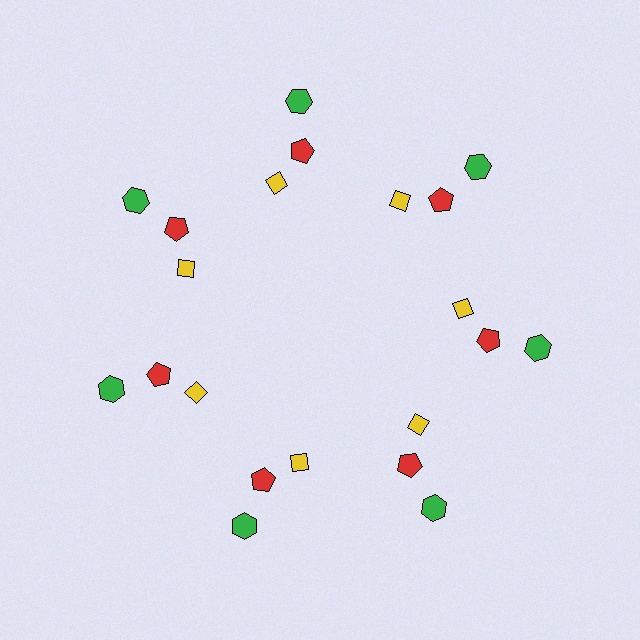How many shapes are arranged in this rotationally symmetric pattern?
There are 21 shapes, arranged in 7 groups of 3.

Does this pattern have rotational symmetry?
Yes, this pattern has 7-fold rotational symmetry. It looks the same after rotating 51 degrees around the center.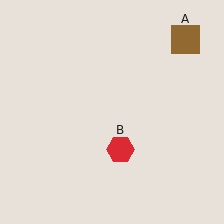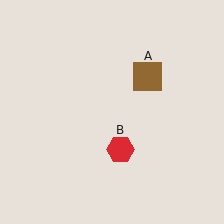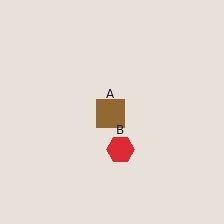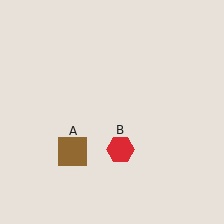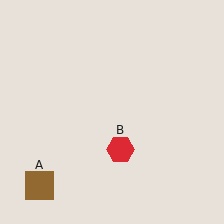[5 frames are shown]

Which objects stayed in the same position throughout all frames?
Red hexagon (object B) remained stationary.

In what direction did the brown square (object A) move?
The brown square (object A) moved down and to the left.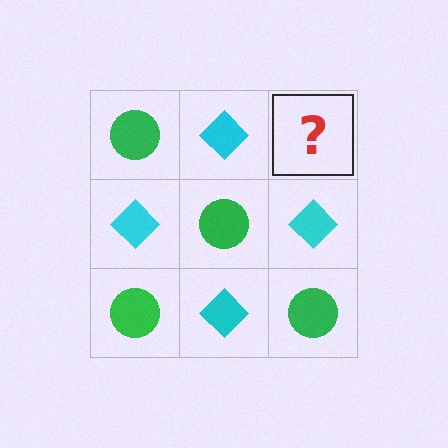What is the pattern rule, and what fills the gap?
The rule is that it alternates green circle and cyan diamond in a checkerboard pattern. The gap should be filled with a green circle.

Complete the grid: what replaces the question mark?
The question mark should be replaced with a green circle.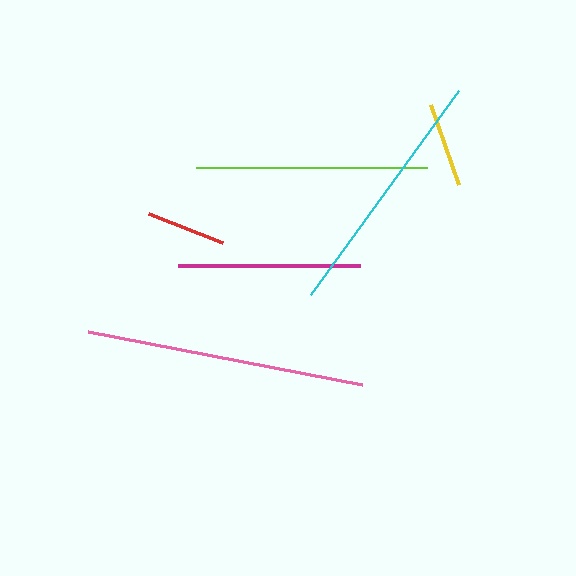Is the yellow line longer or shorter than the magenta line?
The magenta line is longer than the yellow line.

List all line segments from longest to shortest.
From longest to shortest: pink, cyan, lime, magenta, yellow, red.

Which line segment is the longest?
The pink line is the longest at approximately 279 pixels.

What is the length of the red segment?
The red segment is approximately 80 pixels long.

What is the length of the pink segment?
The pink segment is approximately 279 pixels long.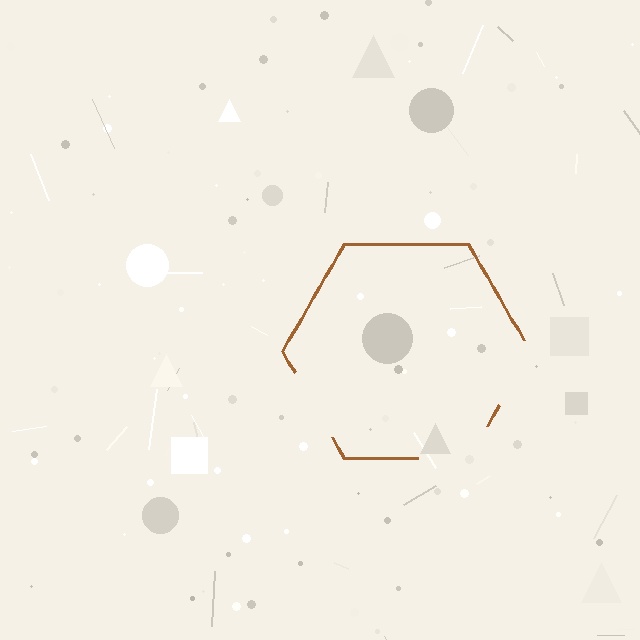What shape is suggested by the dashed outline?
The dashed outline suggests a hexagon.